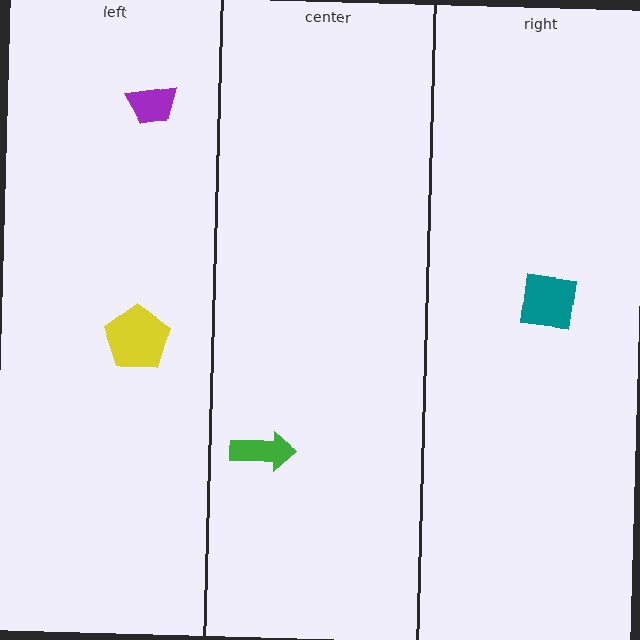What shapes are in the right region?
The teal square.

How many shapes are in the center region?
1.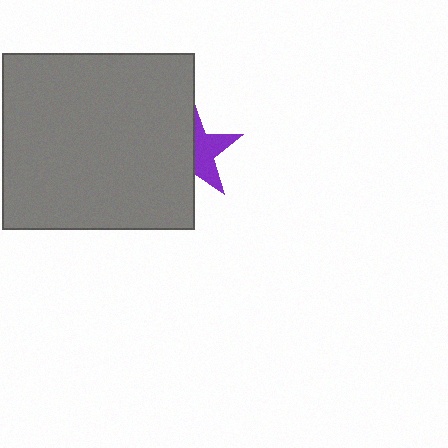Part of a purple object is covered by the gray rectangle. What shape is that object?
It is a star.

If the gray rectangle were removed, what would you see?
You would see the complete purple star.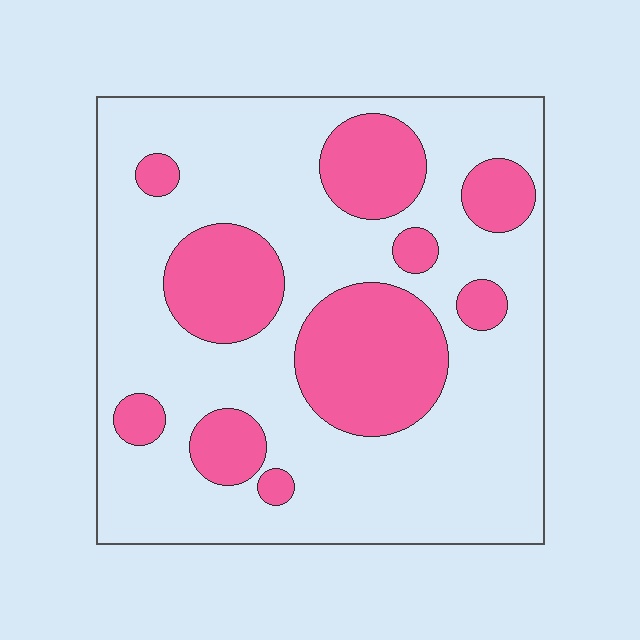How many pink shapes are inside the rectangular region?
10.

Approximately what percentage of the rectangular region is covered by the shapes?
Approximately 30%.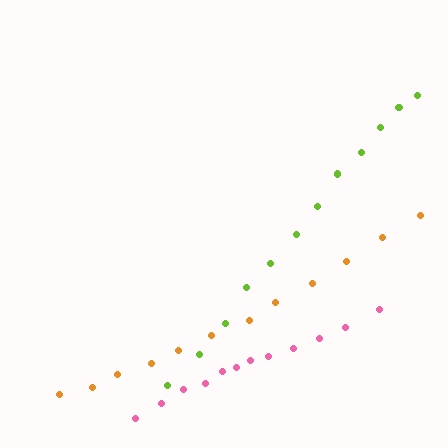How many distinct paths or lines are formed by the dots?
There are 3 distinct paths.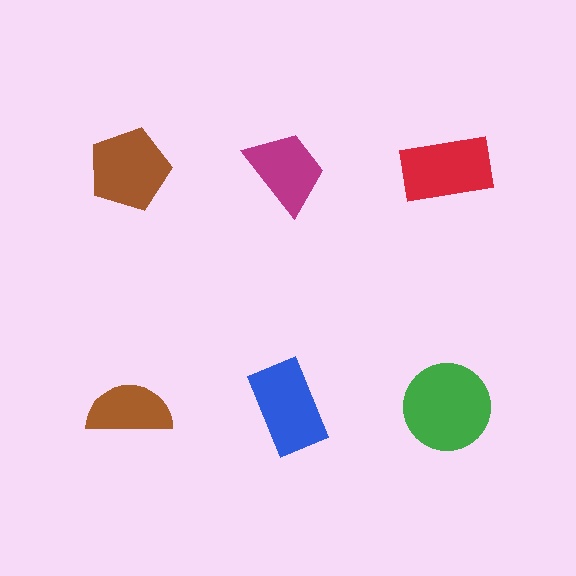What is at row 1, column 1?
A brown pentagon.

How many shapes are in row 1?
3 shapes.